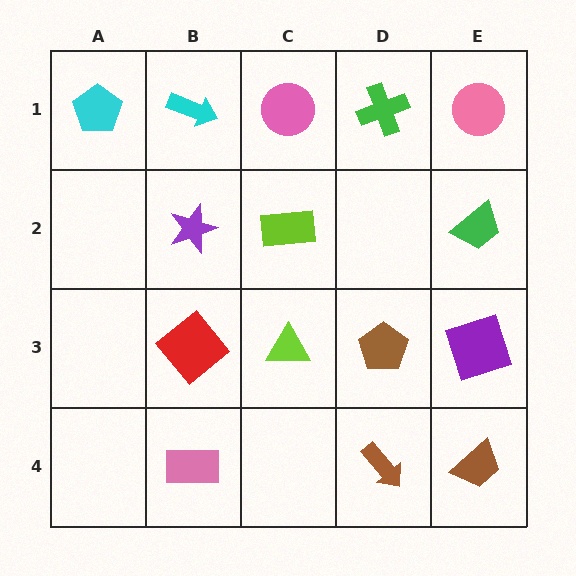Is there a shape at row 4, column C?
No, that cell is empty.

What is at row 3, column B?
A red diamond.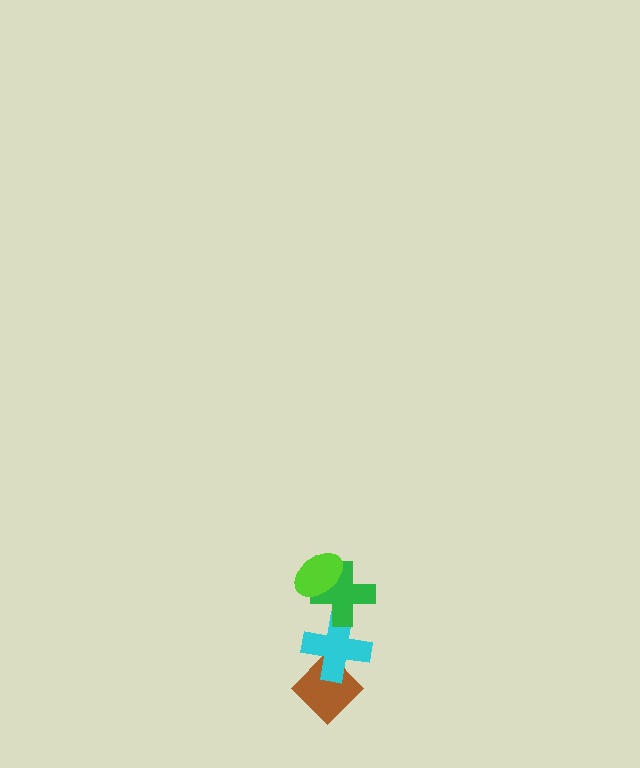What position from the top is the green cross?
The green cross is 2nd from the top.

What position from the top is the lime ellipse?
The lime ellipse is 1st from the top.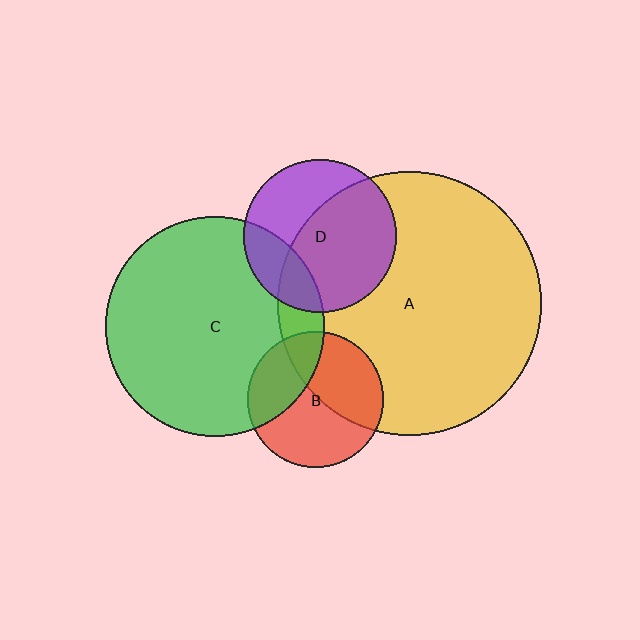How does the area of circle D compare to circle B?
Approximately 1.3 times.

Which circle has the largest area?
Circle A (yellow).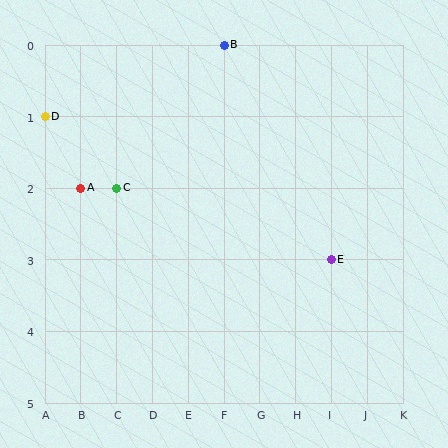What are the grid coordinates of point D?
Point D is at grid coordinates (A, 1).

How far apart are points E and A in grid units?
Points E and A are 7 columns and 1 row apart (about 7.1 grid units diagonally).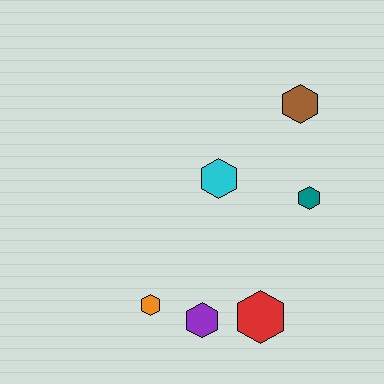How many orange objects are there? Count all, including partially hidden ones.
There is 1 orange object.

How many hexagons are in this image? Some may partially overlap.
There are 6 hexagons.